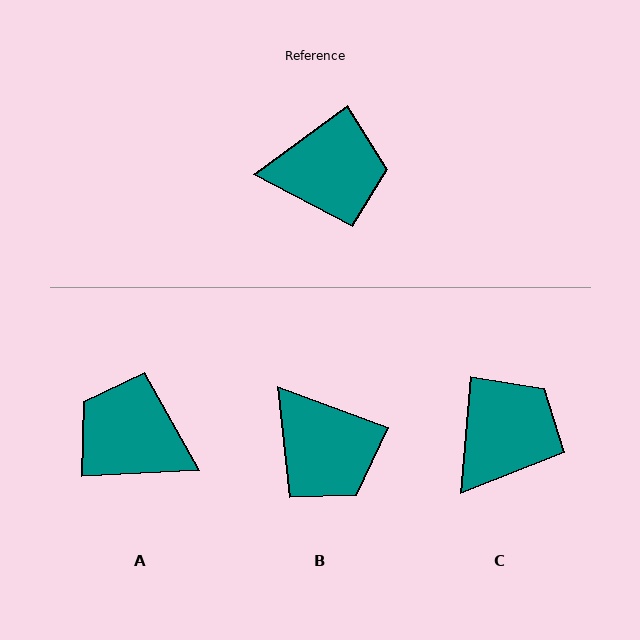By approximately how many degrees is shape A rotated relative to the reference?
Approximately 147 degrees counter-clockwise.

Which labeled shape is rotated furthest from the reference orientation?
A, about 147 degrees away.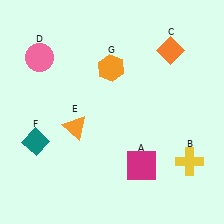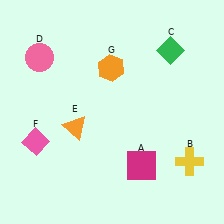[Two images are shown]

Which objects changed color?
C changed from orange to green. F changed from teal to pink.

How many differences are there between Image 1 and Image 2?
There are 2 differences between the two images.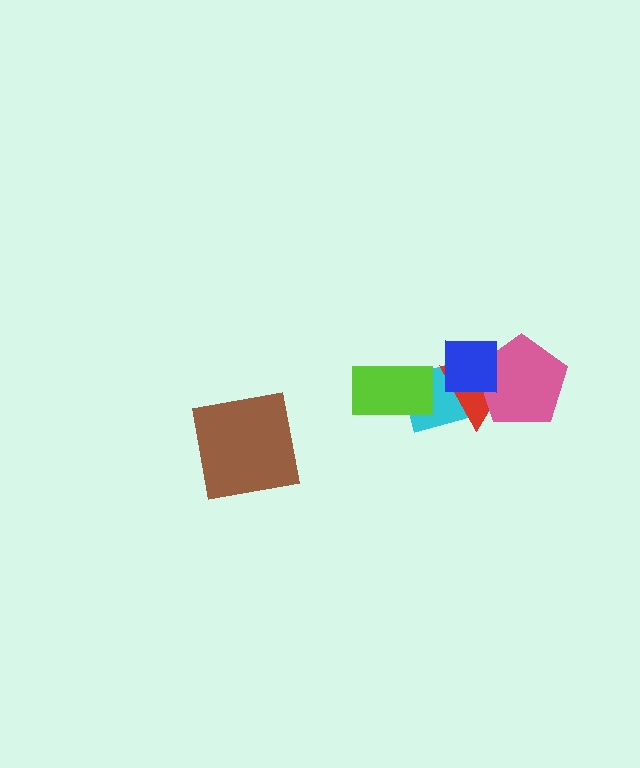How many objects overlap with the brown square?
0 objects overlap with the brown square.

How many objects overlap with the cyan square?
3 objects overlap with the cyan square.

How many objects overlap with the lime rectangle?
1 object overlaps with the lime rectangle.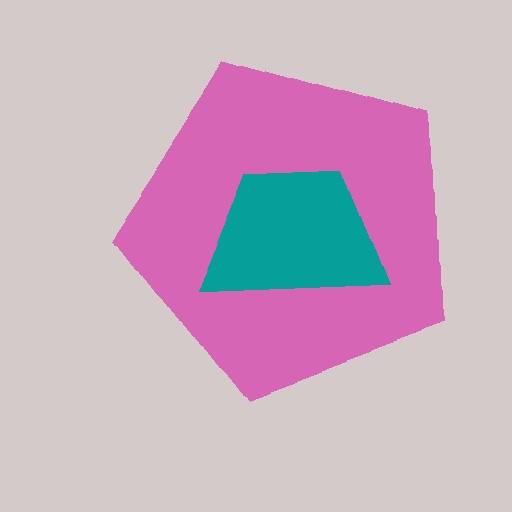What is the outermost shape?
The pink pentagon.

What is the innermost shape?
The teal trapezoid.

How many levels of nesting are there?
2.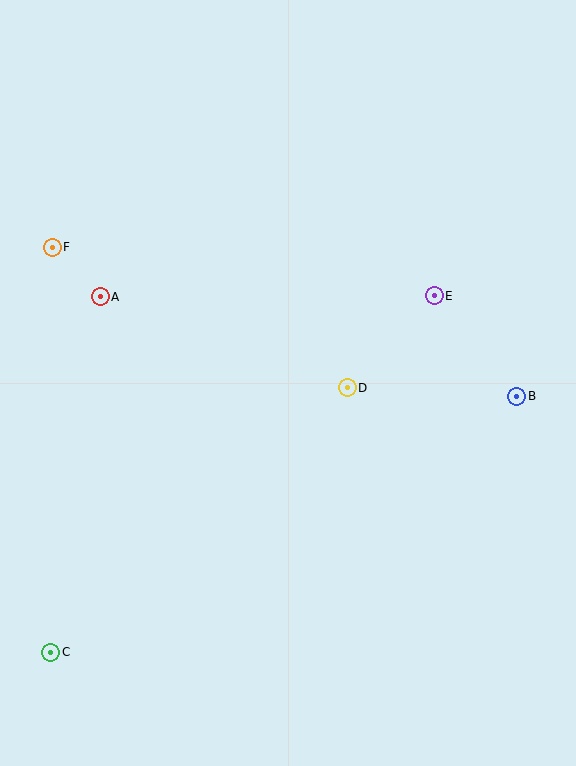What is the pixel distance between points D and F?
The distance between D and F is 327 pixels.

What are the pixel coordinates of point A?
Point A is at (100, 297).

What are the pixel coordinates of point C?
Point C is at (51, 652).